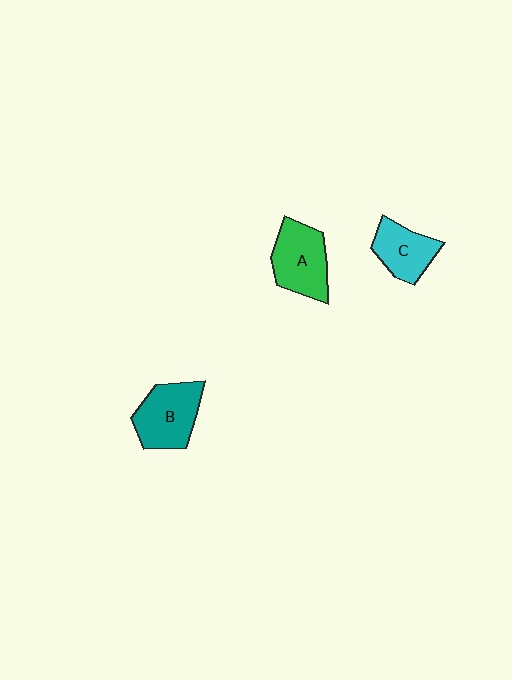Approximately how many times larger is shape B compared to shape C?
Approximately 1.3 times.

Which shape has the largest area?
Shape B (teal).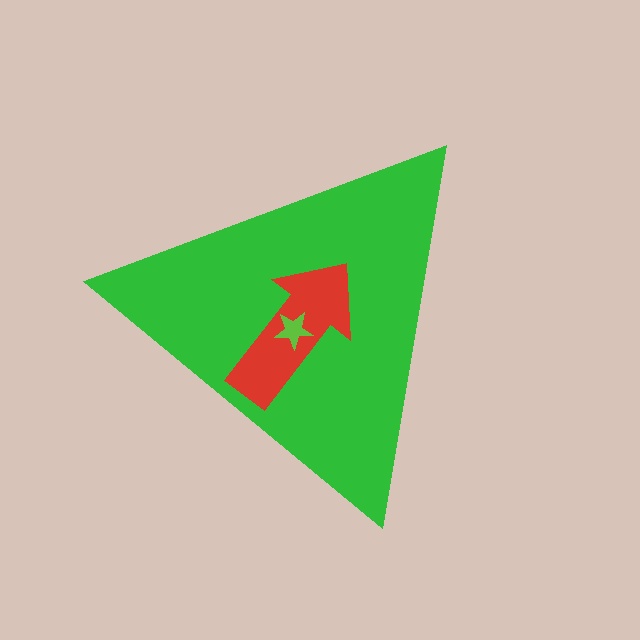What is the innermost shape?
The lime star.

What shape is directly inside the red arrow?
The lime star.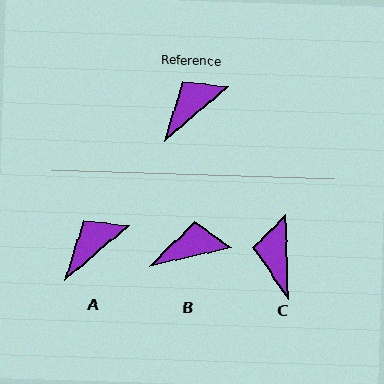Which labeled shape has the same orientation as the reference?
A.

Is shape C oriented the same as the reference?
No, it is off by about 52 degrees.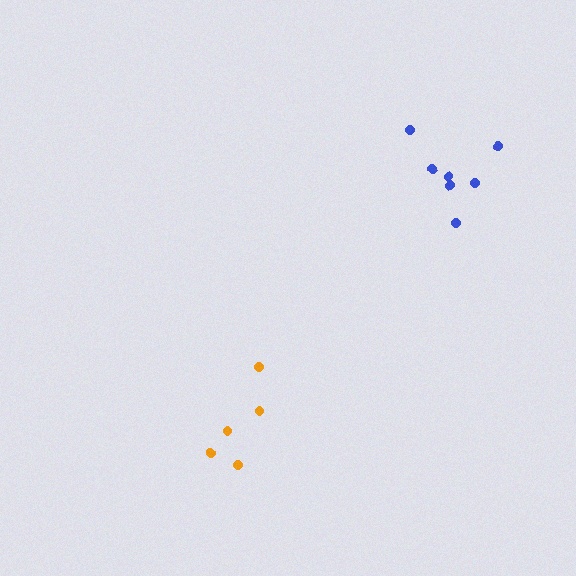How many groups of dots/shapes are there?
There are 2 groups.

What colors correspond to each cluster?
The clusters are colored: blue, orange.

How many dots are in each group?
Group 1: 7 dots, Group 2: 5 dots (12 total).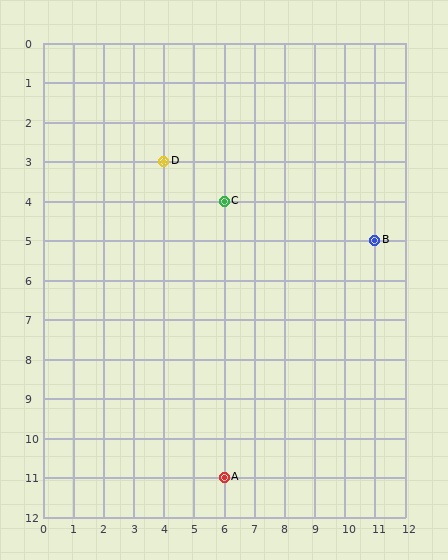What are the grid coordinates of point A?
Point A is at grid coordinates (6, 11).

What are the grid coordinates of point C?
Point C is at grid coordinates (6, 4).